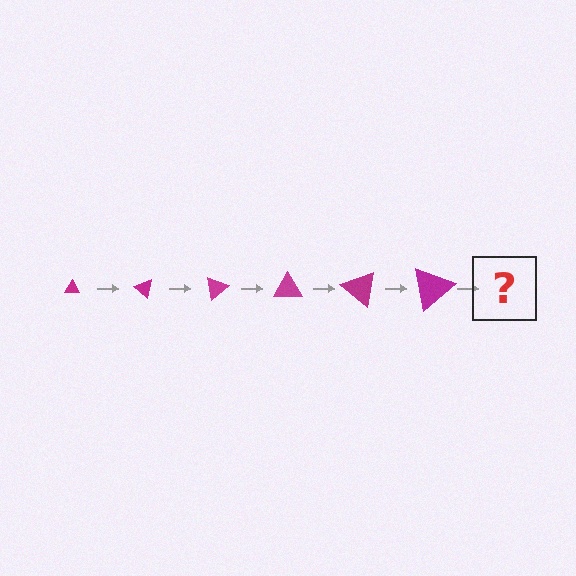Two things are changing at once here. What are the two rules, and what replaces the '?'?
The two rules are that the triangle grows larger each step and it rotates 40 degrees each step. The '?' should be a triangle, larger than the previous one and rotated 240 degrees from the start.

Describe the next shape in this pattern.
It should be a triangle, larger than the previous one and rotated 240 degrees from the start.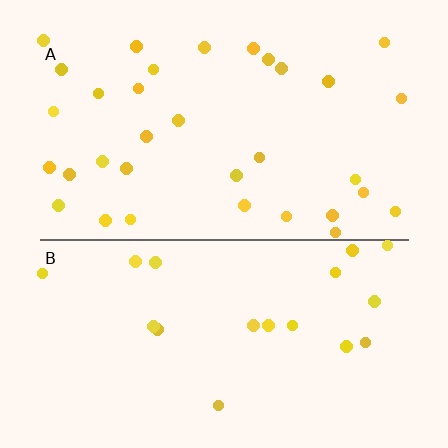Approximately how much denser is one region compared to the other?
Approximately 1.8× — region A over region B.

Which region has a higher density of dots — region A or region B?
A (the top).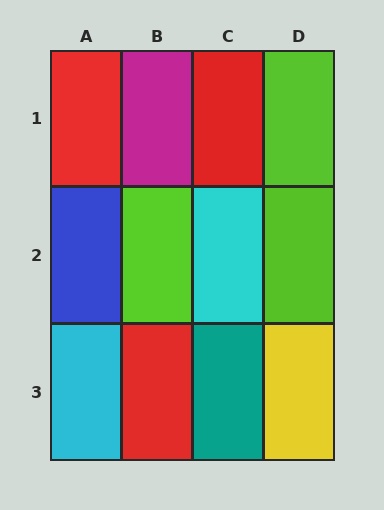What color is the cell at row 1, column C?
Red.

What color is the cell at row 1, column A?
Red.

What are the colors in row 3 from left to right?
Cyan, red, teal, yellow.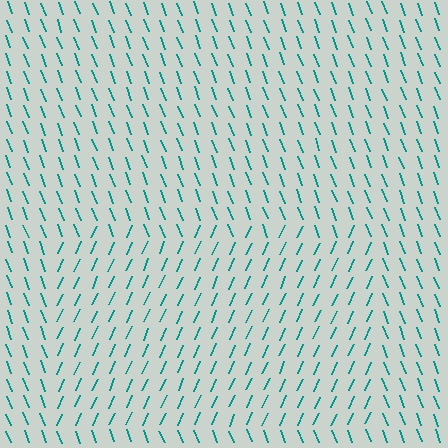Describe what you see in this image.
The image is filled with small teal line segments. A rectangle region in the image has lines oriented differently from the surrounding lines, creating a visible texture boundary.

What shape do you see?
I see a rectangle.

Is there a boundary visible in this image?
Yes, there is a texture boundary formed by a change in line orientation.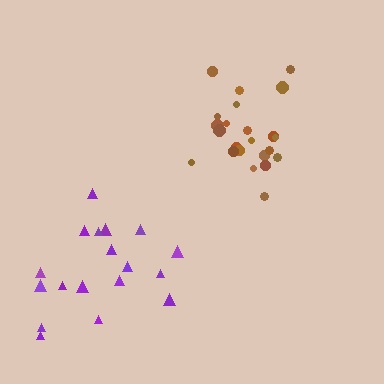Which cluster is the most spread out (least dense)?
Purple.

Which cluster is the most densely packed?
Brown.